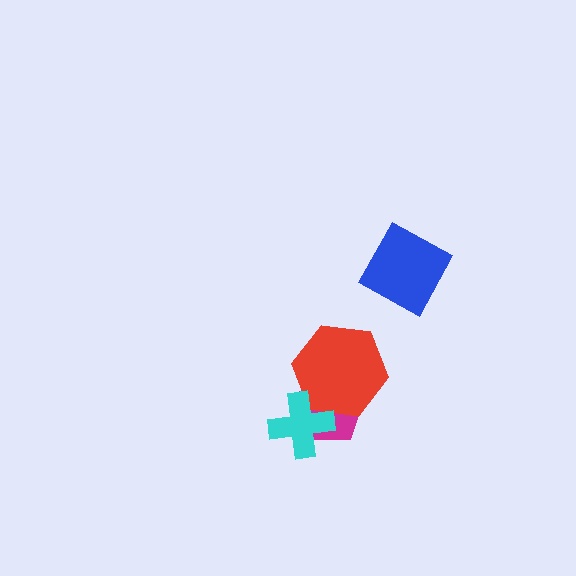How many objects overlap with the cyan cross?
2 objects overlap with the cyan cross.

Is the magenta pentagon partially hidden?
Yes, it is partially covered by another shape.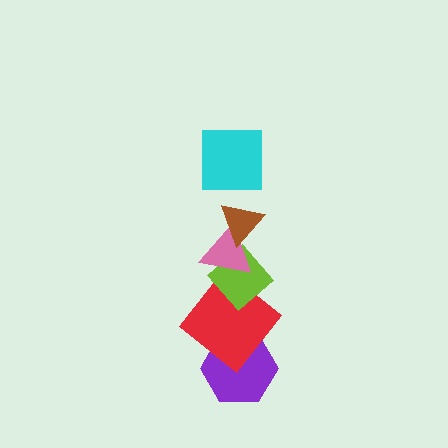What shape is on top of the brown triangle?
The cyan square is on top of the brown triangle.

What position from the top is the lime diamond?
The lime diamond is 4th from the top.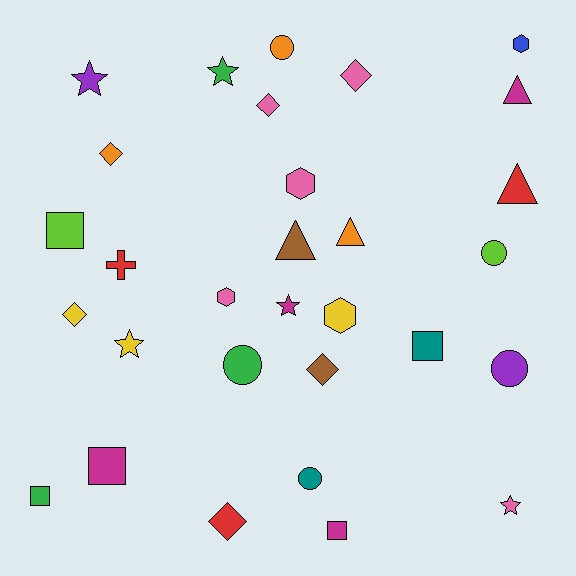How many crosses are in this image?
There is 1 cross.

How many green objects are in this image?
There are 3 green objects.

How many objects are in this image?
There are 30 objects.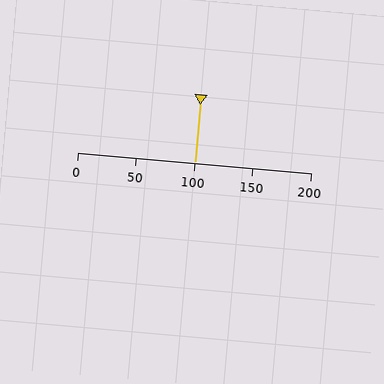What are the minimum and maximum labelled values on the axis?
The axis runs from 0 to 200.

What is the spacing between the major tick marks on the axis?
The major ticks are spaced 50 apart.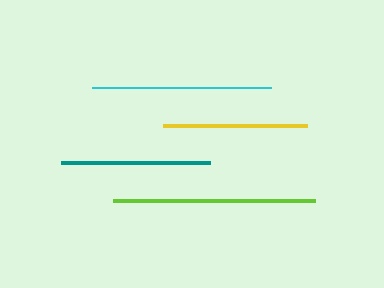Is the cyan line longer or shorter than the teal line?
The cyan line is longer than the teal line.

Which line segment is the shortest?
The yellow line is the shortest at approximately 143 pixels.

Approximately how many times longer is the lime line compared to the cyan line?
The lime line is approximately 1.1 times the length of the cyan line.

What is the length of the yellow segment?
The yellow segment is approximately 143 pixels long.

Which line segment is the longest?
The lime line is the longest at approximately 202 pixels.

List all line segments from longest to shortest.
From longest to shortest: lime, cyan, teal, yellow.